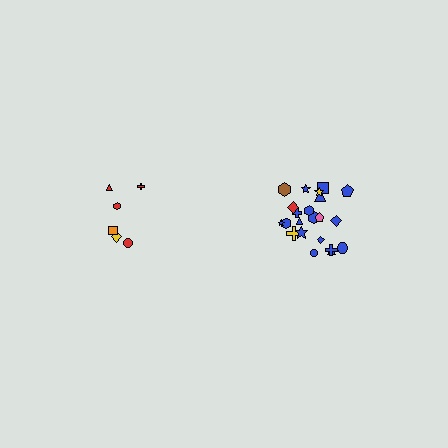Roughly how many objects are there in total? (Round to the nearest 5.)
Roughly 30 objects in total.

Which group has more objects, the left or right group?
The right group.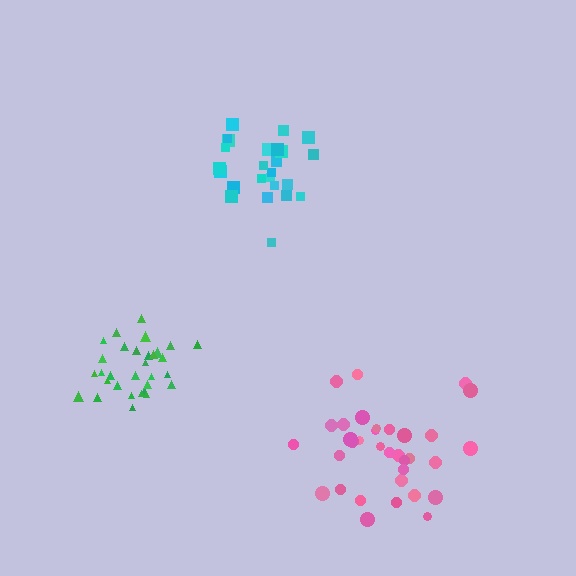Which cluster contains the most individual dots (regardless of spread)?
Pink (34).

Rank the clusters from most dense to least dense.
green, cyan, pink.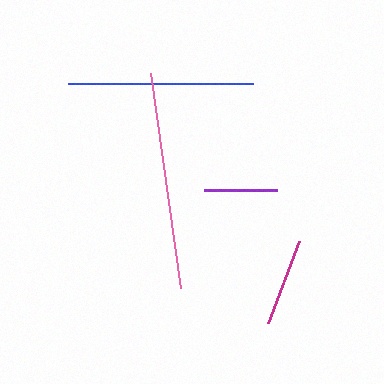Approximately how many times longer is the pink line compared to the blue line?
The pink line is approximately 1.2 times the length of the blue line.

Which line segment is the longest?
The pink line is the longest at approximately 218 pixels.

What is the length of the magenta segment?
The magenta segment is approximately 88 pixels long.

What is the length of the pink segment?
The pink segment is approximately 218 pixels long.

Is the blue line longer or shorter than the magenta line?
The blue line is longer than the magenta line.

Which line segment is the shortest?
The purple line is the shortest at approximately 73 pixels.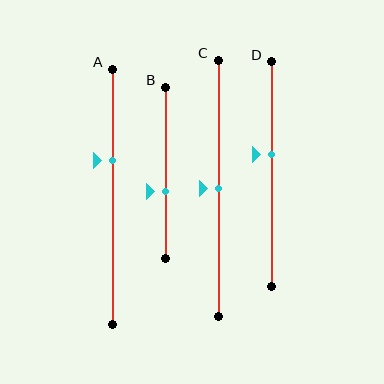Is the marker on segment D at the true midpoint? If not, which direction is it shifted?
No, the marker on segment D is shifted upward by about 9% of the segment length.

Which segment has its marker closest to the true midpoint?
Segment C has its marker closest to the true midpoint.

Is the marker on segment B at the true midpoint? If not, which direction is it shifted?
No, the marker on segment B is shifted downward by about 10% of the segment length.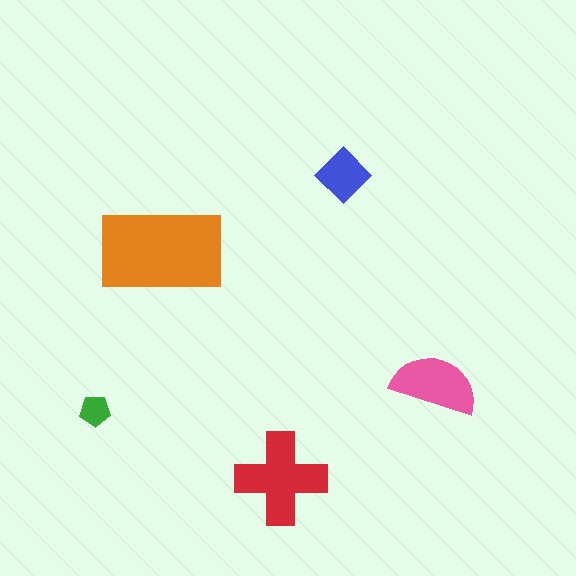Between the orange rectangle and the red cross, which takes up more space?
The orange rectangle.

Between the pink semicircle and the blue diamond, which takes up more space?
The pink semicircle.